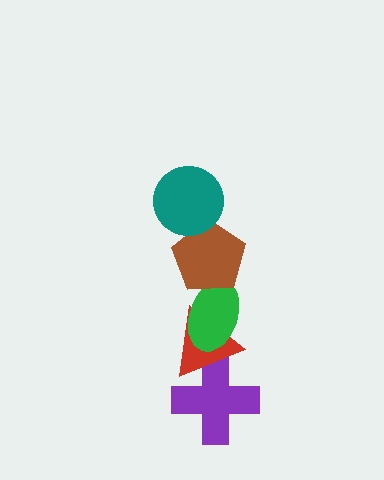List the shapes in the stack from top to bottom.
From top to bottom: the teal circle, the brown pentagon, the green ellipse, the red triangle, the purple cross.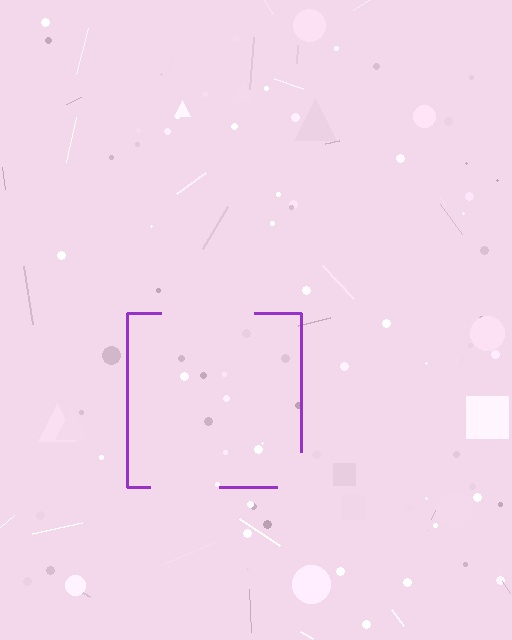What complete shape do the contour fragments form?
The contour fragments form a square.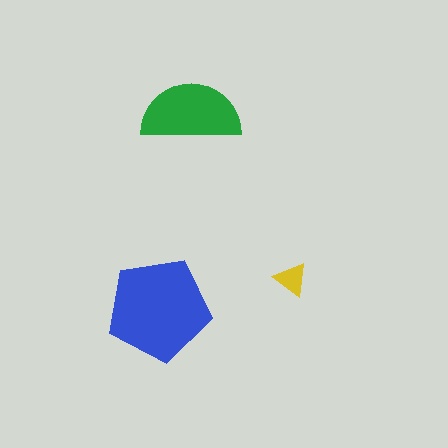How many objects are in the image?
There are 3 objects in the image.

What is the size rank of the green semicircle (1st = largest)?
2nd.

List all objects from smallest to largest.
The yellow triangle, the green semicircle, the blue pentagon.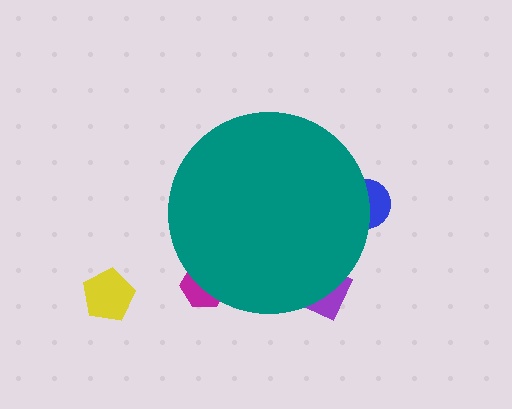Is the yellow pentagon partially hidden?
No, the yellow pentagon is fully visible.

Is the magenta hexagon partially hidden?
Yes, the magenta hexagon is partially hidden behind the teal circle.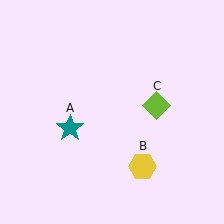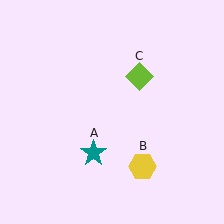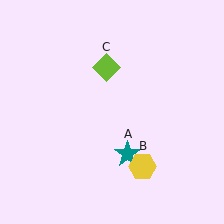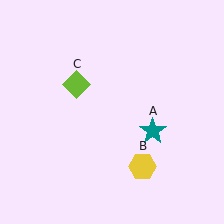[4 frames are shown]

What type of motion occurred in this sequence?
The teal star (object A), lime diamond (object C) rotated counterclockwise around the center of the scene.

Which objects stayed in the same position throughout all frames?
Yellow hexagon (object B) remained stationary.